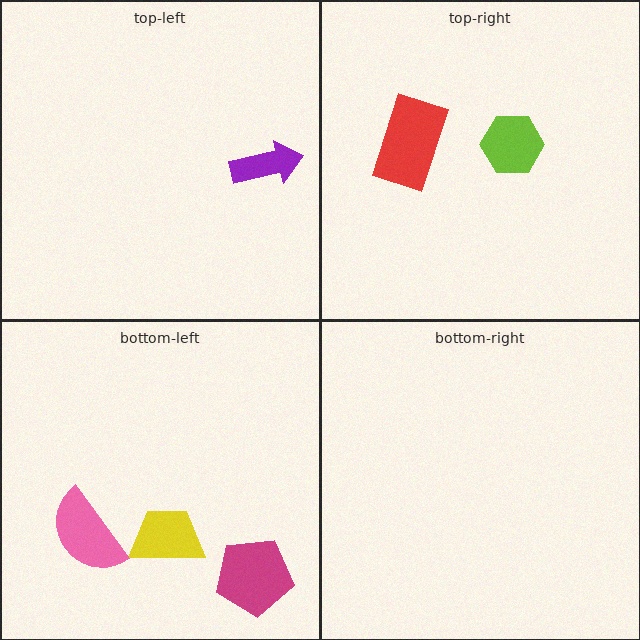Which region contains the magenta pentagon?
The bottom-left region.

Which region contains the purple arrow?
The top-left region.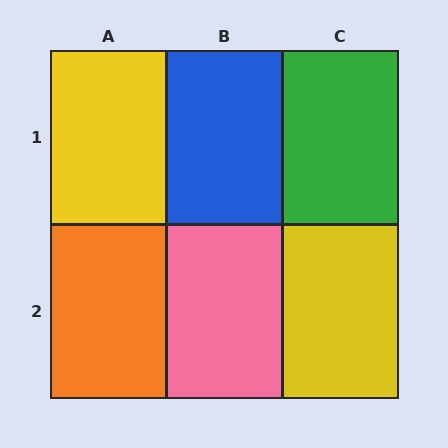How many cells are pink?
1 cell is pink.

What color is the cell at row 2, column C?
Yellow.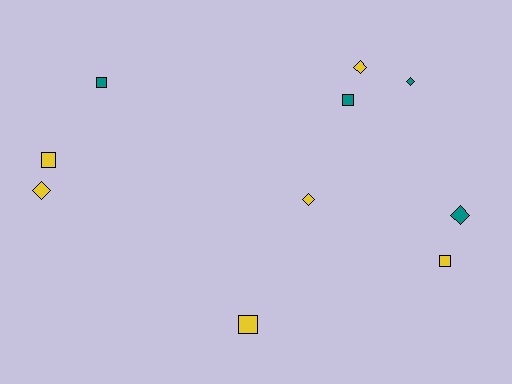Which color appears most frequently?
Yellow, with 6 objects.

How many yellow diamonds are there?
There are 3 yellow diamonds.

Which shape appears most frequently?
Diamond, with 5 objects.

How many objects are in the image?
There are 10 objects.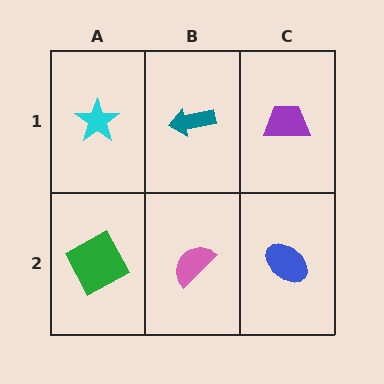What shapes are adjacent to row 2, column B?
A teal arrow (row 1, column B), a green square (row 2, column A), a blue ellipse (row 2, column C).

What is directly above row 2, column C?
A purple trapezoid.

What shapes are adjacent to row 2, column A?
A cyan star (row 1, column A), a pink semicircle (row 2, column B).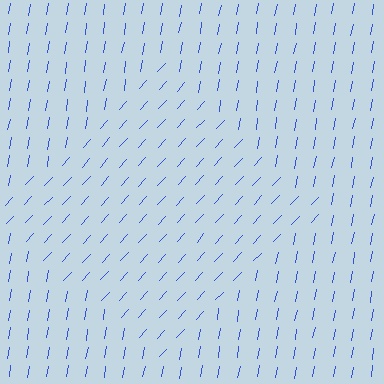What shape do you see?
I see a diamond.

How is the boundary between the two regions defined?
The boundary is defined purely by a change in line orientation (approximately 32 degrees difference). All lines are the same color and thickness.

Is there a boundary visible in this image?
Yes, there is a texture boundary formed by a change in line orientation.